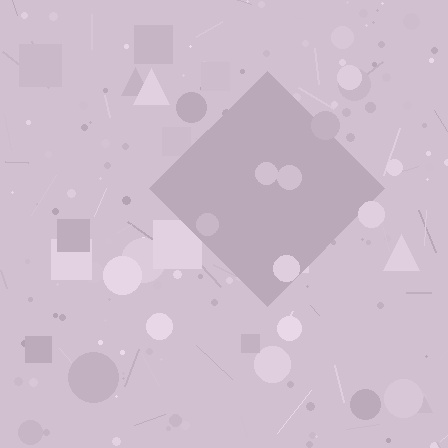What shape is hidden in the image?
A diamond is hidden in the image.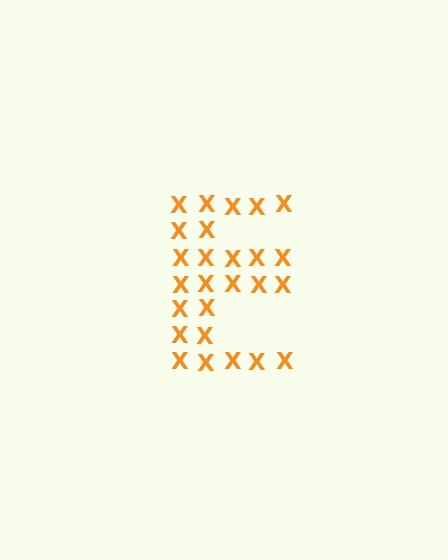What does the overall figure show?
The overall figure shows the letter E.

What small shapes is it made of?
It is made of small letter X's.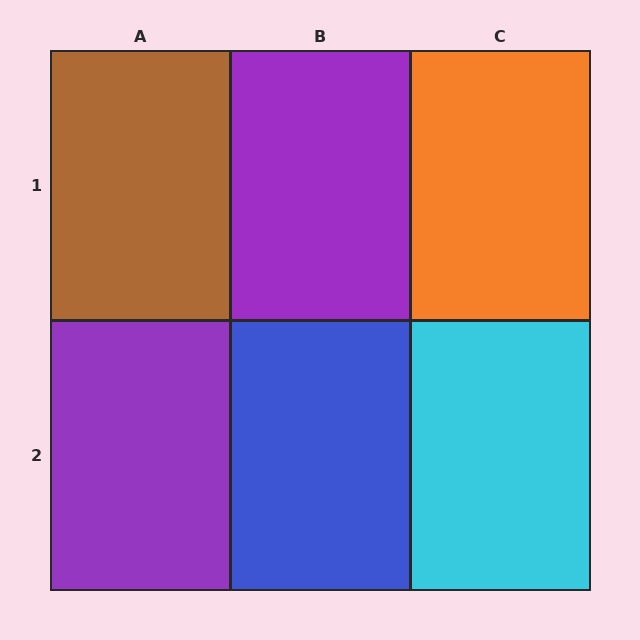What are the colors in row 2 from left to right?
Purple, blue, cyan.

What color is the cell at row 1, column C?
Orange.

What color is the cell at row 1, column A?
Brown.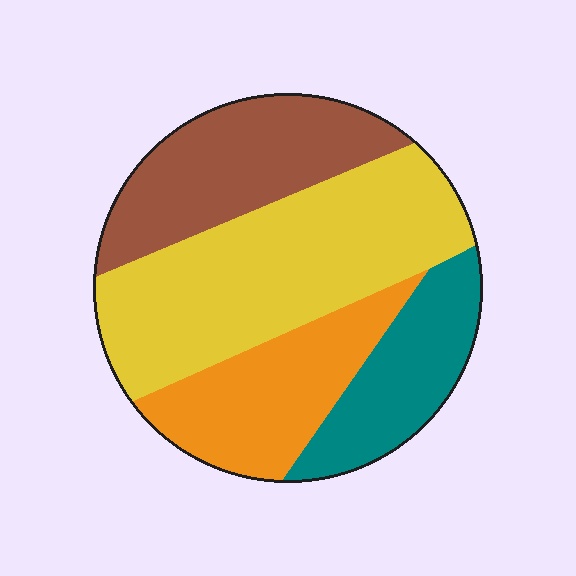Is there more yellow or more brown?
Yellow.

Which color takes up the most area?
Yellow, at roughly 40%.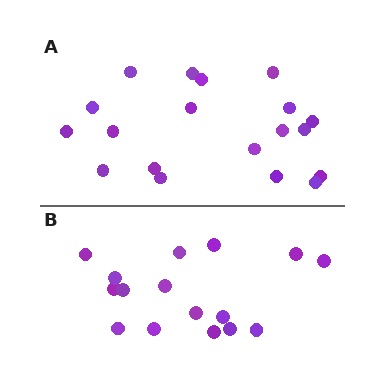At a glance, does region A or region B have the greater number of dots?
Region A (the top region) has more dots.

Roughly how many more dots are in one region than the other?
Region A has just a few more — roughly 2 or 3 more dots than region B.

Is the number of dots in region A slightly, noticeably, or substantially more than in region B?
Region A has only slightly more — the two regions are fairly close. The ratio is roughly 1.2 to 1.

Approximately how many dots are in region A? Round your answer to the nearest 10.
About 20 dots. (The exact count is 19, which rounds to 20.)